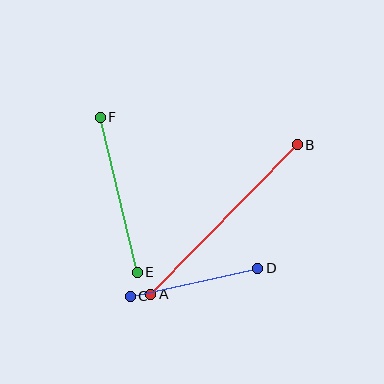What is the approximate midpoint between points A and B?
The midpoint is at approximately (224, 219) pixels.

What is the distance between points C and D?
The distance is approximately 131 pixels.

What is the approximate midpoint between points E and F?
The midpoint is at approximately (119, 195) pixels.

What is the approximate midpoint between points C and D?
The midpoint is at approximately (194, 282) pixels.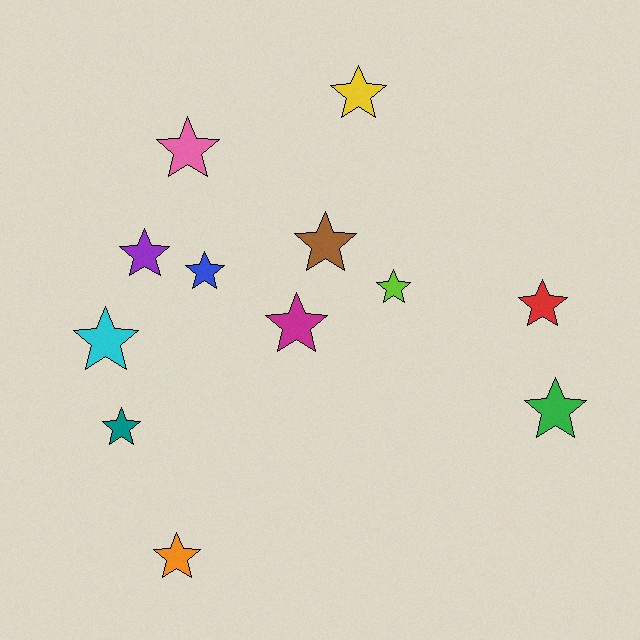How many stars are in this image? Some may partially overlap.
There are 12 stars.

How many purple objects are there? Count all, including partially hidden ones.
There is 1 purple object.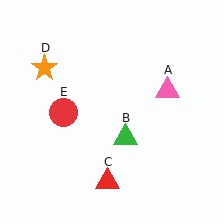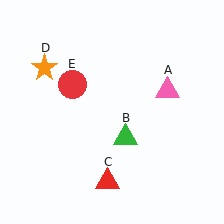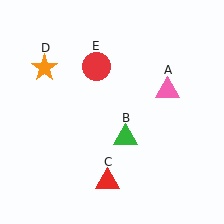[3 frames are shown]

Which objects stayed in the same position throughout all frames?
Pink triangle (object A) and green triangle (object B) and red triangle (object C) and orange star (object D) remained stationary.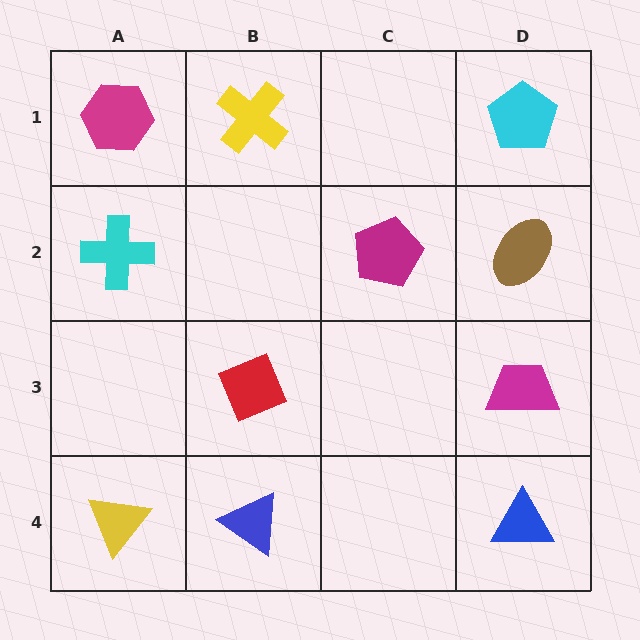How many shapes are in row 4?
3 shapes.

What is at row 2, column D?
A brown ellipse.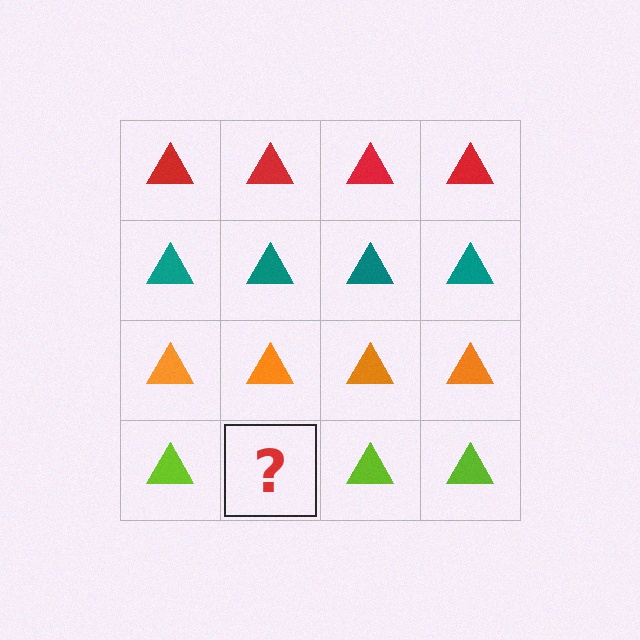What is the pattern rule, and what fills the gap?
The rule is that each row has a consistent color. The gap should be filled with a lime triangle.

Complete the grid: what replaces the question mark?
The question mark should be replaced with a lime triangle.